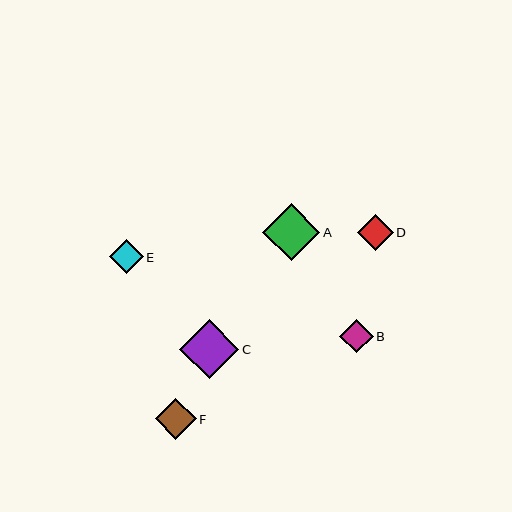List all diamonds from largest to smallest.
From largest to smallest: C, A, F, D, E, B.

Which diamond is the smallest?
Diamond B is the smallest with a size of approximately 33 pixels.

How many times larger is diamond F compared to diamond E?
Diamond F is approximately 1.2 times the size of diamond E.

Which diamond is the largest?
Diamond C is the largest with a size of approximately 59 pixels.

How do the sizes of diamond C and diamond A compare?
Diamond C and diamond A are approximately the same size.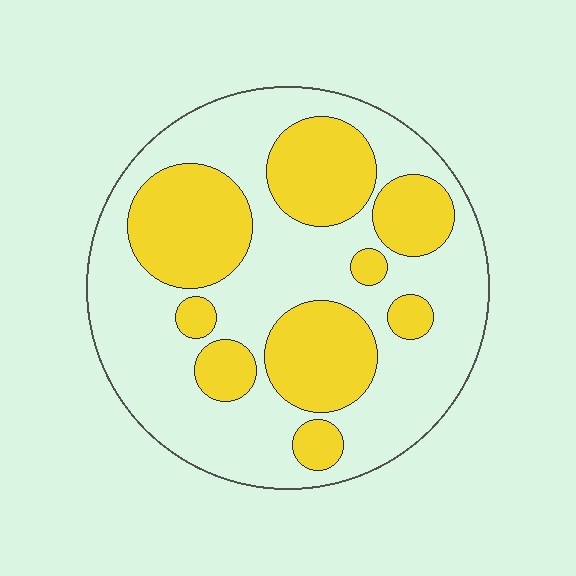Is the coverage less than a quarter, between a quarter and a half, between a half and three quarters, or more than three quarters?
Between a quarter and a half.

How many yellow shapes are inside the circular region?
9.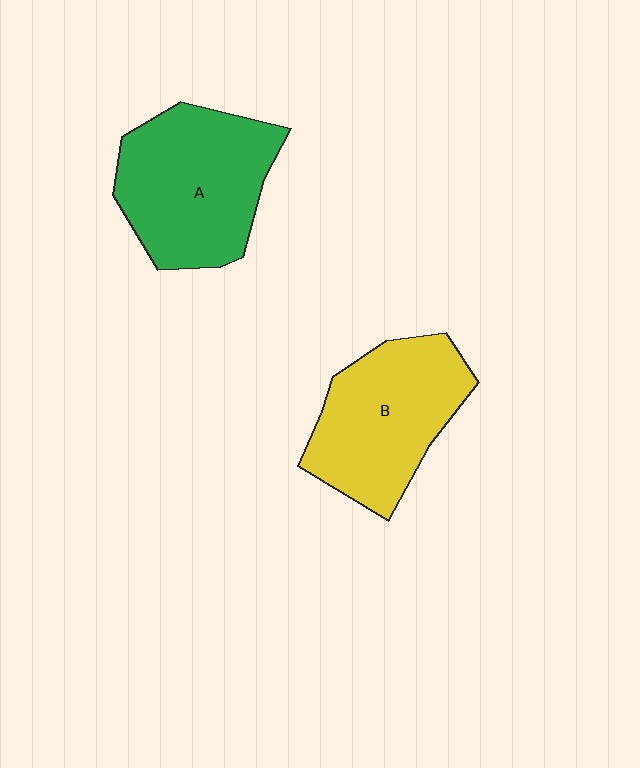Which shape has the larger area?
Shape A (green).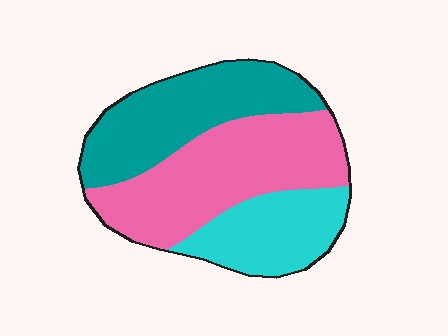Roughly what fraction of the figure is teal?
Teal covers about 35% of the figure.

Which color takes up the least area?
Cyan, at roughly 25%.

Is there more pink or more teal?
Pink.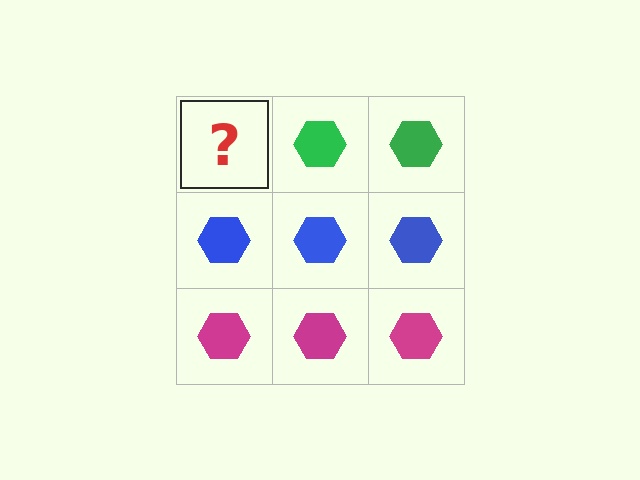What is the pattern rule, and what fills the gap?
The rule is that each row has a consistent color. The gap should be filled with a green hexagon.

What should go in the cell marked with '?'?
The missing cell should contain a green hexagon.